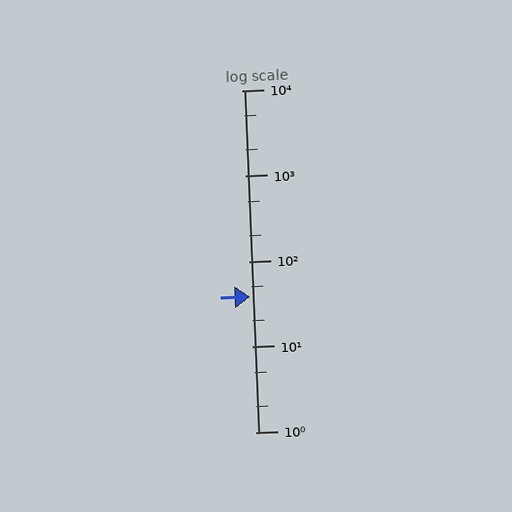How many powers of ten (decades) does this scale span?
The scale spans 4 decades, from 1 to 10000.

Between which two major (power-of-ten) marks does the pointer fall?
The pointer is between 10 and 100.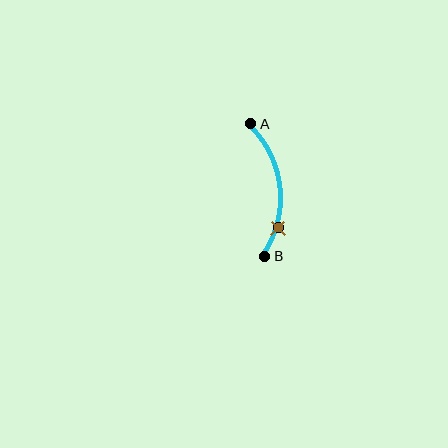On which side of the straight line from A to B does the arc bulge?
The arc bulges to the right of the straight line connecting A and B.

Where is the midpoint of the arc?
The arc midpoint is the point on the curve farthest from the straight line joining A and B. It sits to the right of that line.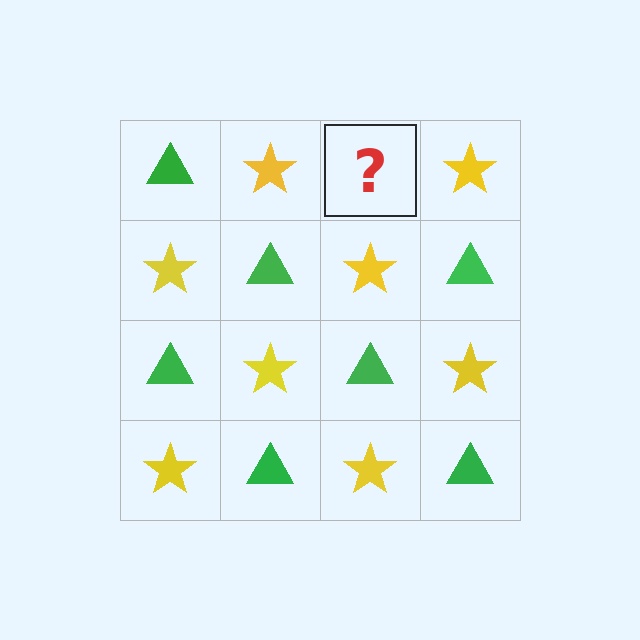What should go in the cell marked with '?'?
The missing cell should contain a green triangle.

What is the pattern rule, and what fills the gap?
The rule is that it alternates green triangle and yellow star in a checkerboard pattern. The gap should be filled with a green triangle.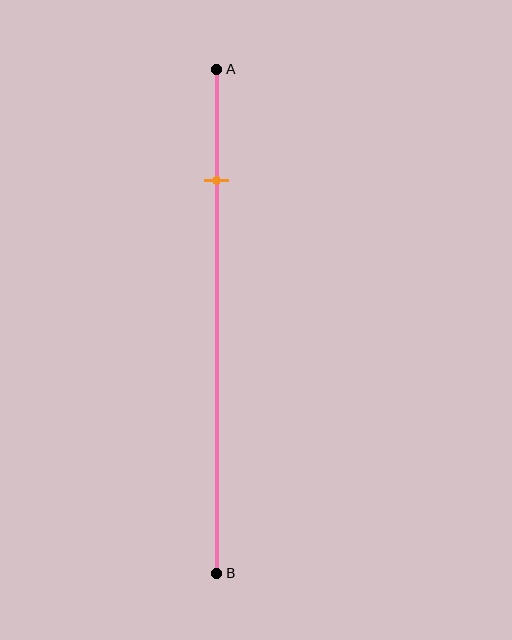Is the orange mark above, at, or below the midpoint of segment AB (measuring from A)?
The orange mark is above the midpoint of segment AB.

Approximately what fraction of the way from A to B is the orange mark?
The orange mark is approximately 20% of the way from A to B.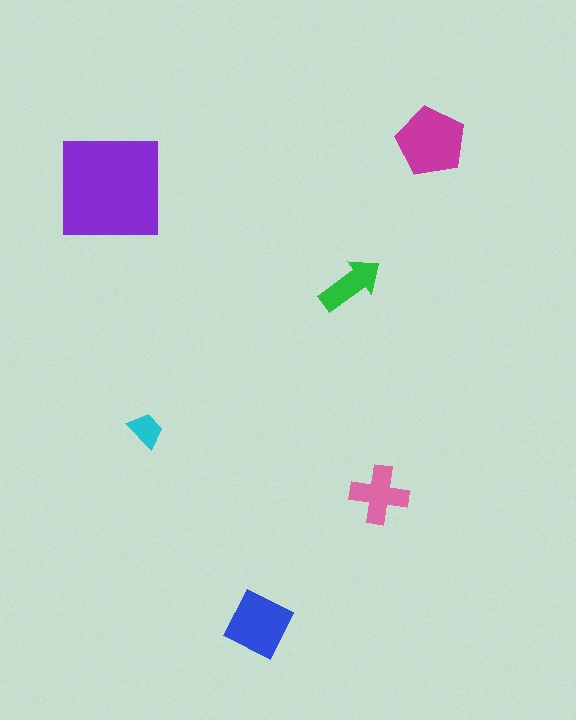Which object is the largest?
The purple square.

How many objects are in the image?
There are 6 objects in the image.